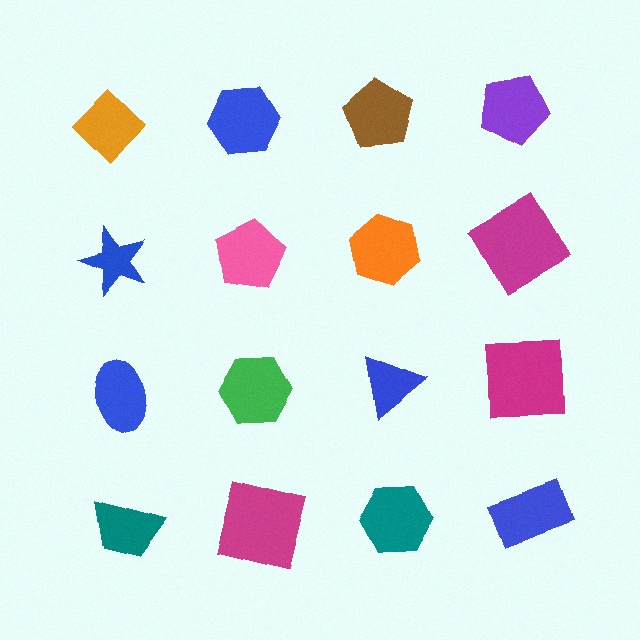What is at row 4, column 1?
A teal trapezoid.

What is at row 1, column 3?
A brown pentagon.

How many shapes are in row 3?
4 shapes.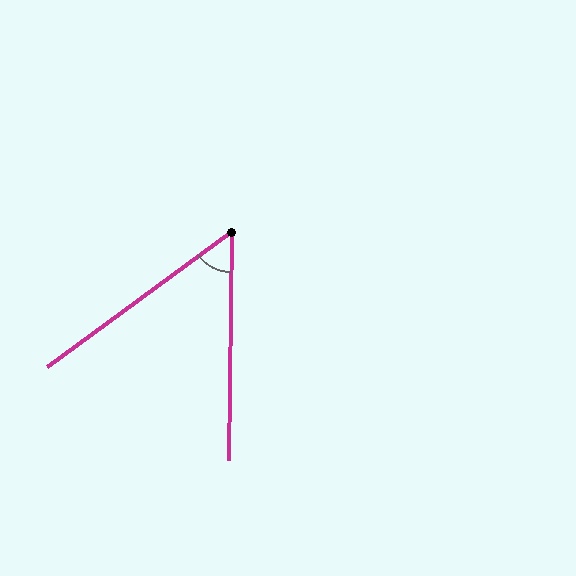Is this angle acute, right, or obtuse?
It is acute.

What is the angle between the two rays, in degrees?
Approximately 53 degrees.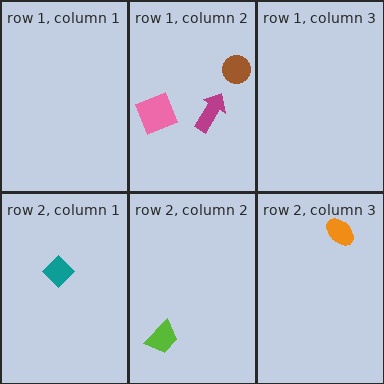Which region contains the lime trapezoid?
The row 2, column 2 region.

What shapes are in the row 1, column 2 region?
The magenta arrow, the brown circle, the pink square.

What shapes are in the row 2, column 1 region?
The teal diamond.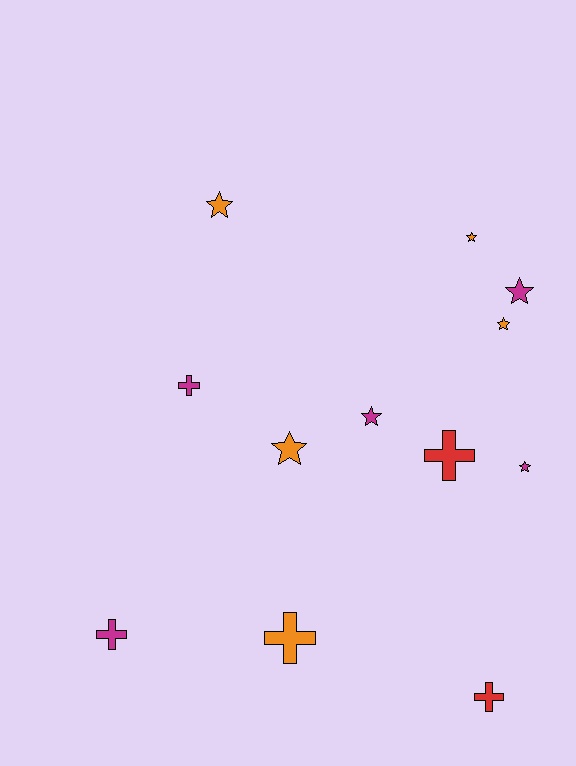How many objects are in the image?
There are 12 objects.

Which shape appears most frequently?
Star, with 7 objects.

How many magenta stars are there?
There are 3 magenta stars.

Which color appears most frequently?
Orange, with 5 objects.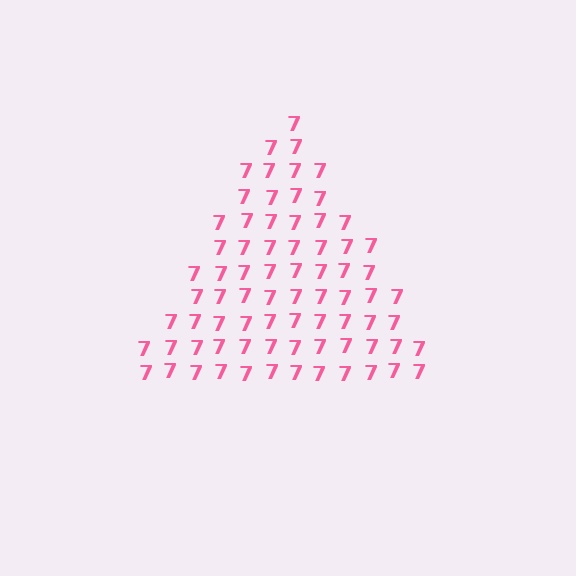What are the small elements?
The small elements are digit 7's.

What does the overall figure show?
The overall figure shows a triangle.